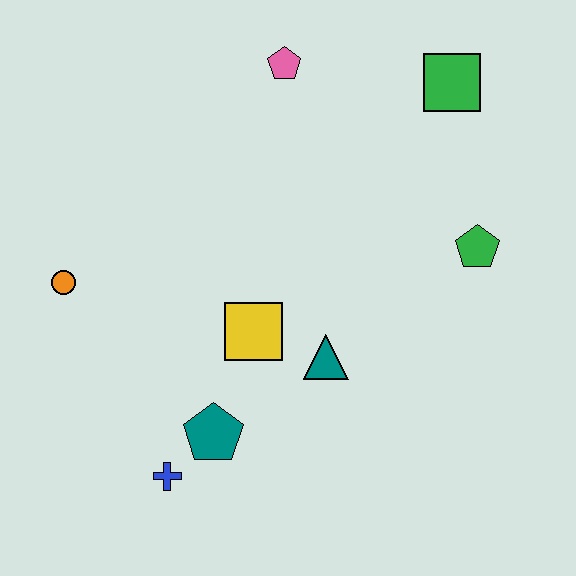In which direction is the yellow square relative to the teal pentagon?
The yellow square is above the teal pentagon.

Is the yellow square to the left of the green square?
Yes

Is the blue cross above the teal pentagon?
No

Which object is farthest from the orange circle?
The green square is farthest from the orange circle.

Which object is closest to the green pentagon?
The green square is closest to the green pentagon.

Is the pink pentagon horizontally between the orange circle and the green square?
Yes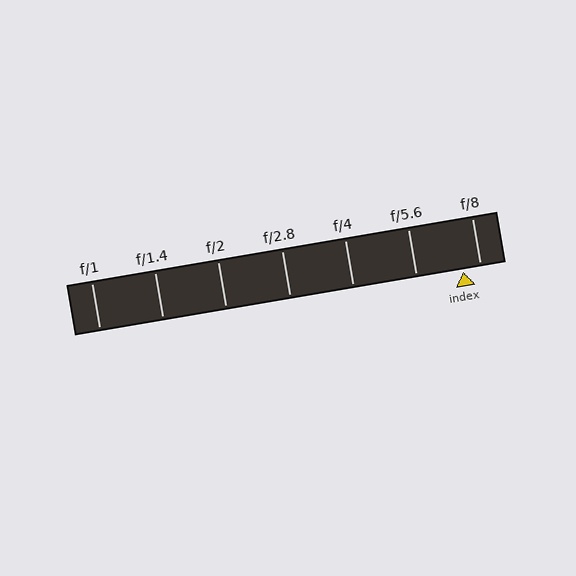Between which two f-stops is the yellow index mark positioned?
The index mark is between f/5.6 and f/8.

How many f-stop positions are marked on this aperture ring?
There are 7 f-stop positions marked.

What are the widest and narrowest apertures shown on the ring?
The widest aperture shown is f/1 and the narrowest is f/8.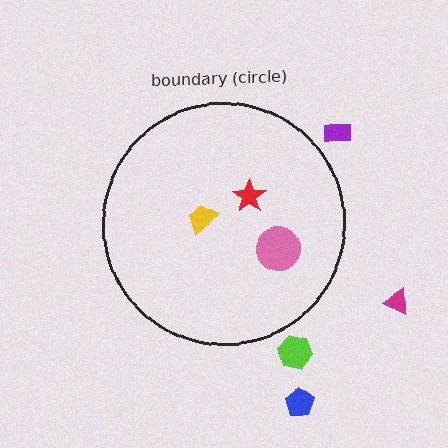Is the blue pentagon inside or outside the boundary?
Outside.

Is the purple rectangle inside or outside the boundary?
Outside.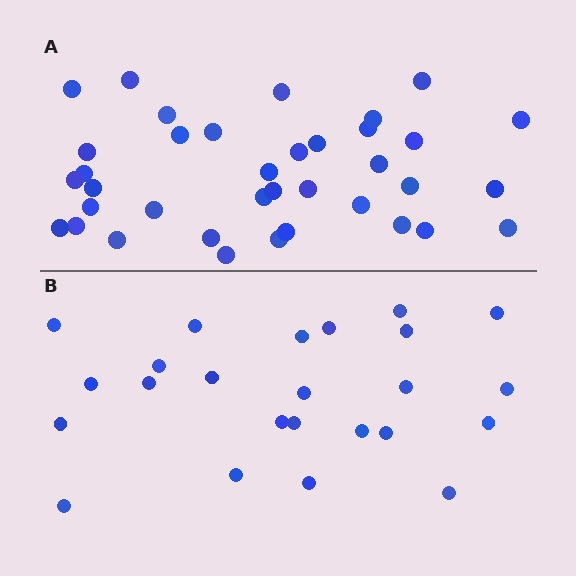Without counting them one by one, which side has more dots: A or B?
Region A (the top region) has more dots.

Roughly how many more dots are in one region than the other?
Region A has approximately 15 more dots than region B.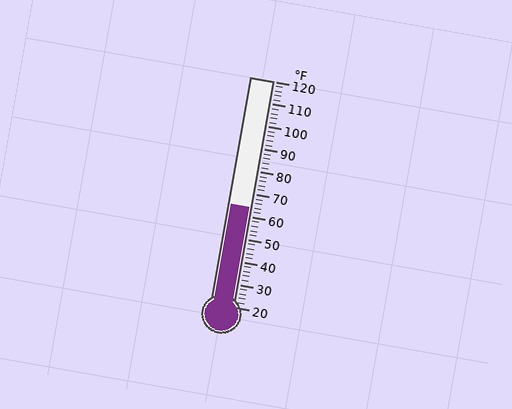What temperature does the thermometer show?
The thermometer shows approximately 64°F.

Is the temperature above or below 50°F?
The temperature is above 50°F.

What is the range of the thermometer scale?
The thermometer scale ranges from 20°F to 120°F.